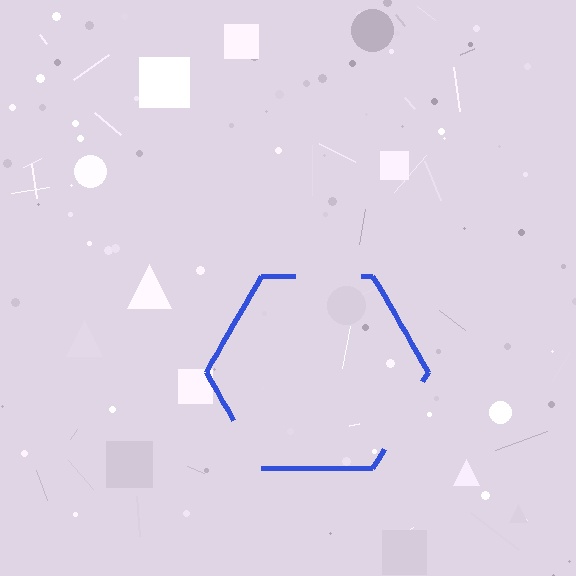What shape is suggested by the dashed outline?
The dashed outline suggests a hexagon.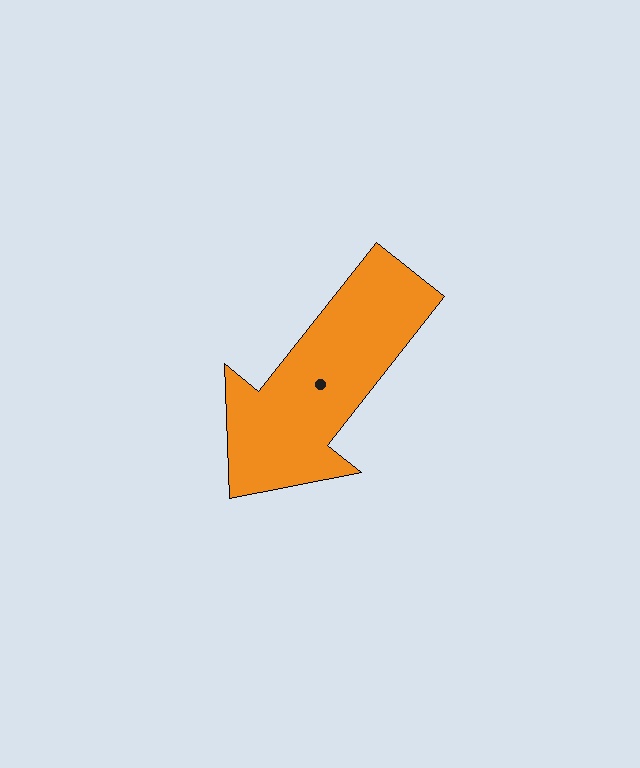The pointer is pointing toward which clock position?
Roughly 7 o'clock.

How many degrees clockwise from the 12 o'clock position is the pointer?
Approximately 218 degrees.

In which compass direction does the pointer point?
Southwest.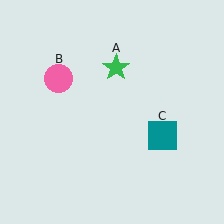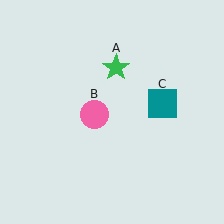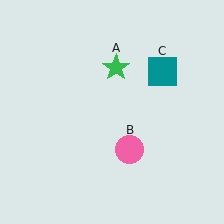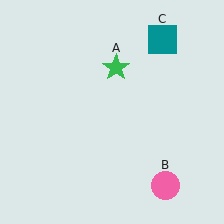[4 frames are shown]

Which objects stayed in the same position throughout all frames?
Green star (object A) remained stationary.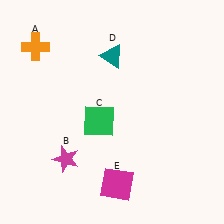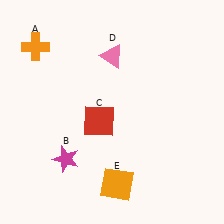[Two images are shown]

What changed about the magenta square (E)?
In Image 1, E is magenta. In Image 2, it changed to orange.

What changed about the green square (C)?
In Image 1, C is green. In Image 2, it changed to red.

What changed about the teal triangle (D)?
In Image 1, D is teal. In Image 2, it changed to pink.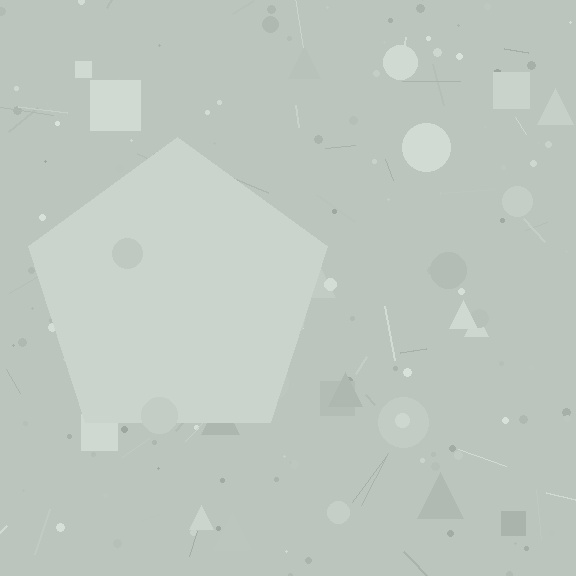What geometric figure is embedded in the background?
A pentagon is embedded in the background.